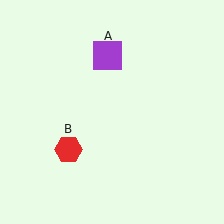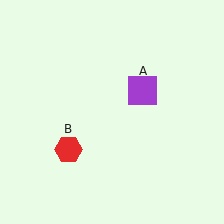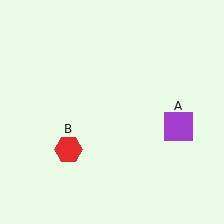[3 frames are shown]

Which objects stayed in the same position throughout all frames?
Red hexagon (object B) remained stationary.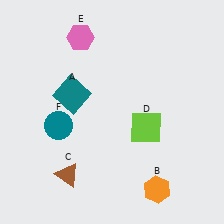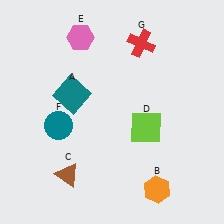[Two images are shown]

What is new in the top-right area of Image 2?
A red cross (G) was added in the top-right area of Image 2.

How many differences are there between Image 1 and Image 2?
There is 1 difference between the two images.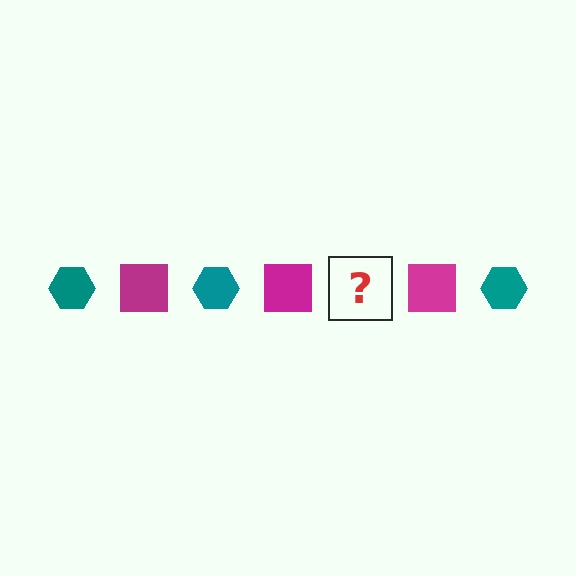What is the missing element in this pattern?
The missing element is a teal hexagon.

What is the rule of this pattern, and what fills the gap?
The rule is that the pattern alternates between teal hexagon and magenta square. The gap should be filled with a teal hexagon.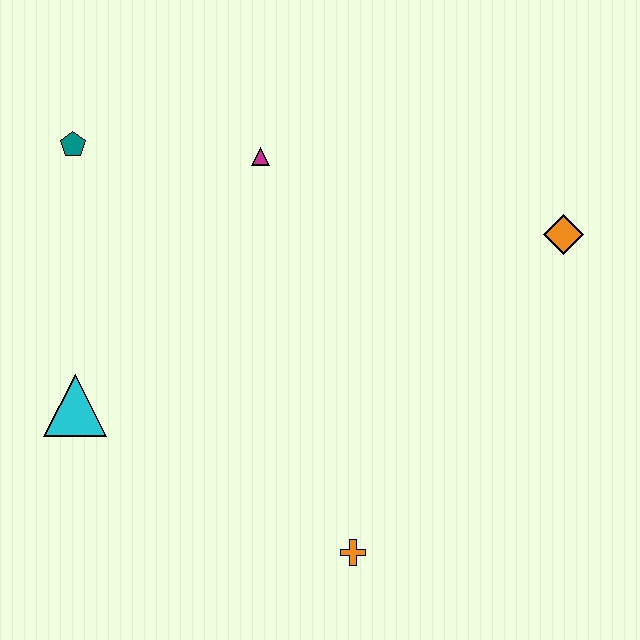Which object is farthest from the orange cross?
The teal pentagon is farthest from the orange cross.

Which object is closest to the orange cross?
The cyan triangle is closest to the orange cross.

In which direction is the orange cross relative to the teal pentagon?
The orange cross is below the teal pentagon.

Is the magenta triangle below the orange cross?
No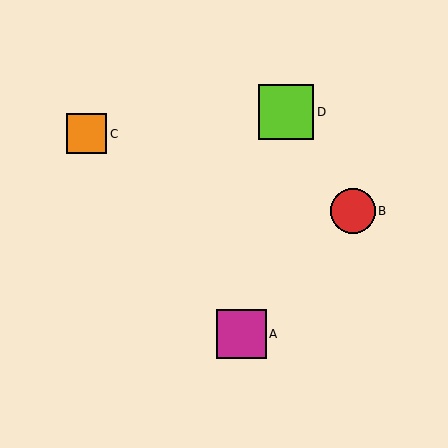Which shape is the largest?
The lime square (labeled D) is the largest.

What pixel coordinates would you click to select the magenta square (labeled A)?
Click at (241, 334) to select the magenta square A.